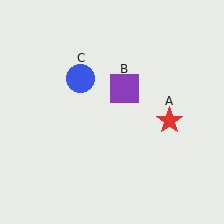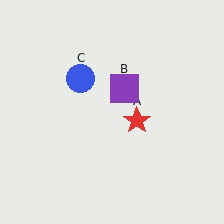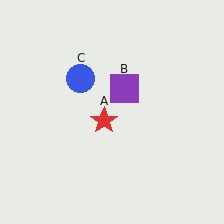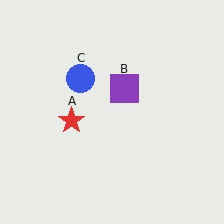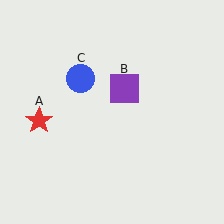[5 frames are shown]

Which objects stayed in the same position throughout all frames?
Purple square (object B) and blue circle (object C) remained stationary.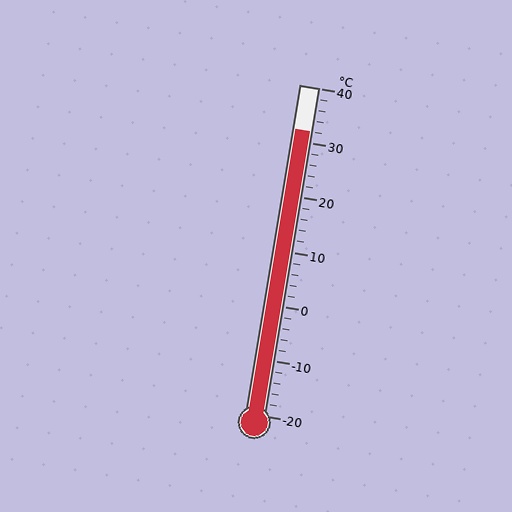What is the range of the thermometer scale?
The thermometer scale ranges from -20°C to 40°C.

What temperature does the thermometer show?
The thermometer shows approximately 32°C.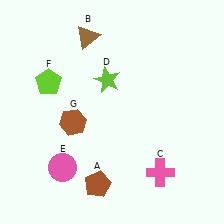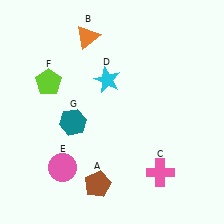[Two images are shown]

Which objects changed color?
B changed from brown to orange. D changed from lime to cyan. G changed from brown to teal.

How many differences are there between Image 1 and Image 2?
There are 3 differences between the two images.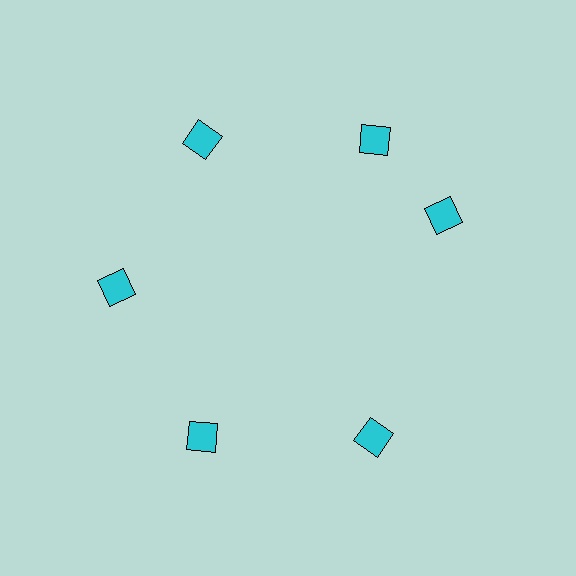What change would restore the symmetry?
The symmetry would be restored by rotating it back into even spacing with its neighbors so that all 6 diamonds sit at equal angles and equal distance from the center.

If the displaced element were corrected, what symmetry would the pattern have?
It would have 6-fold rotational symmetry — the pattern would map onto itself every 60 degrees.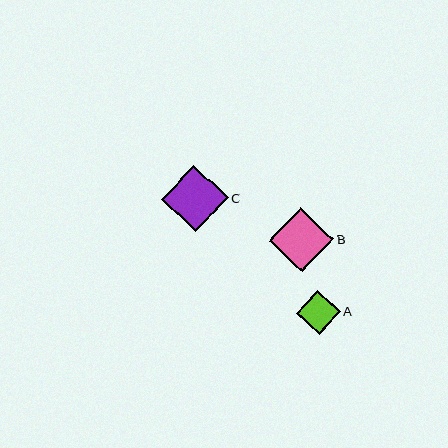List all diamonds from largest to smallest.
From largest to smallest: C, B, A.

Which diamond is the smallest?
Diamond A is the smallest with a size of approximately 44 pixels.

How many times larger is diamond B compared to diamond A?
Diamond B is approximately 1.5 times the size of diamond A.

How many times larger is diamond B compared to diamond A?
Diamond B is approximately 1.5 times the size of diamond A.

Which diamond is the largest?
Diamond C is the largest with a size of approximately 67 pixels.